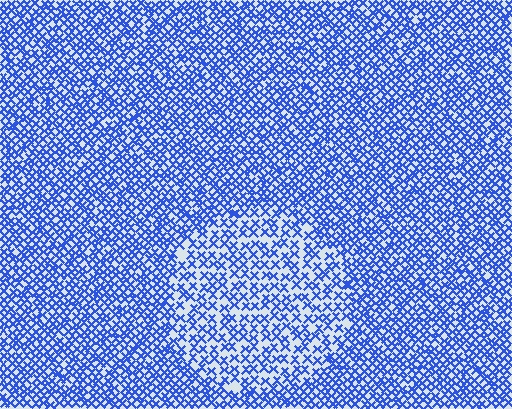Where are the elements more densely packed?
The elements are more densely packed outside the circle boundary.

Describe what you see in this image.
The image contains small blue elements arranged at two different densities. A circle-shaped region is visible where the elements are less densely packed than the surrounding area.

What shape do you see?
I see a circle.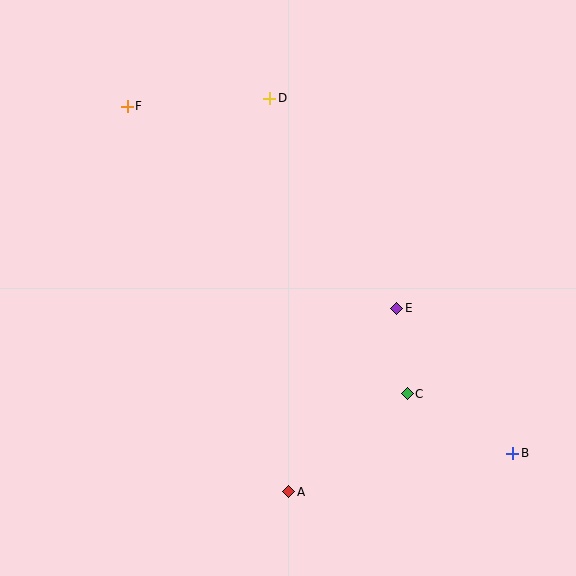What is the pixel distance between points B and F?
The distance between B and F is 518 pixels.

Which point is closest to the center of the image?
Point E at (397, 308) is closest to the center.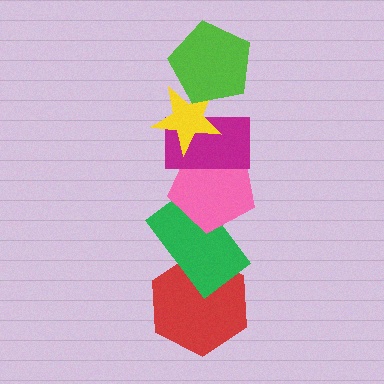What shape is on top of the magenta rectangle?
The yellow star is on top of the magenta rectangle.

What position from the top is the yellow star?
The yellow star is 2nd from the top.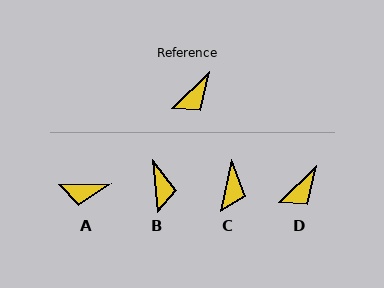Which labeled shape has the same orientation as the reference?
D.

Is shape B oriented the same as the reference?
No, it is off by about 51 degrees.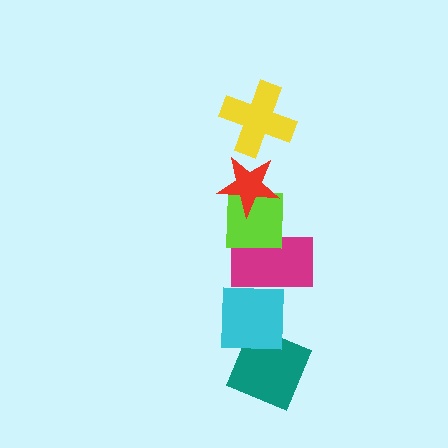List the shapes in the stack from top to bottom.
From top to bottom: the yellow cross, the red star, the lime square, the magenta rectangle, the cyan square, the teal diamond.